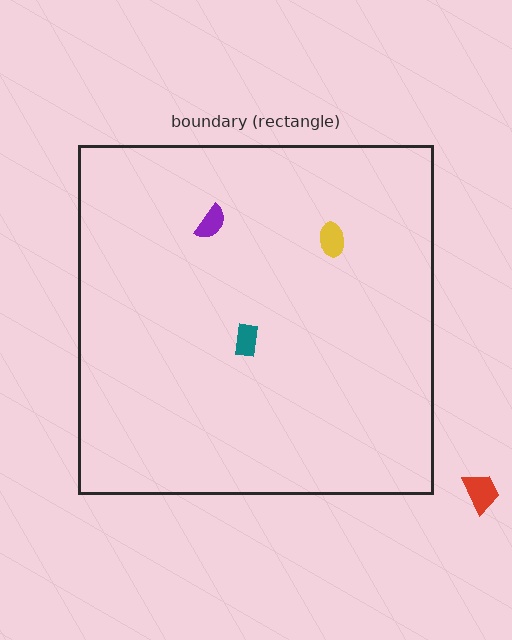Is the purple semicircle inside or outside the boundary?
Inside.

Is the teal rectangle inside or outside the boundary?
Inside.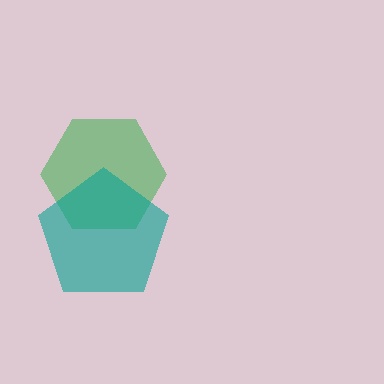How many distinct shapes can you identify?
There are 2 distinct shapes: a green hexagon, a teal pentagon.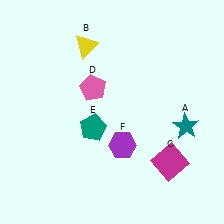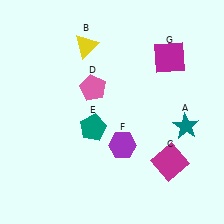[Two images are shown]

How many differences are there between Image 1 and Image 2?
There is 1 difference between the two images.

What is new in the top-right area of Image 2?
A magenta square (G) was added in the top-right area of Image 2.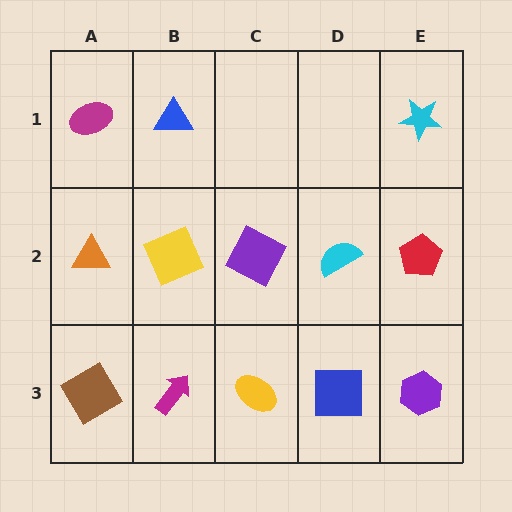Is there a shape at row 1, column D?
No, that cell is empty.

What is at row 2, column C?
A purple square.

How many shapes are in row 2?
5 shapes.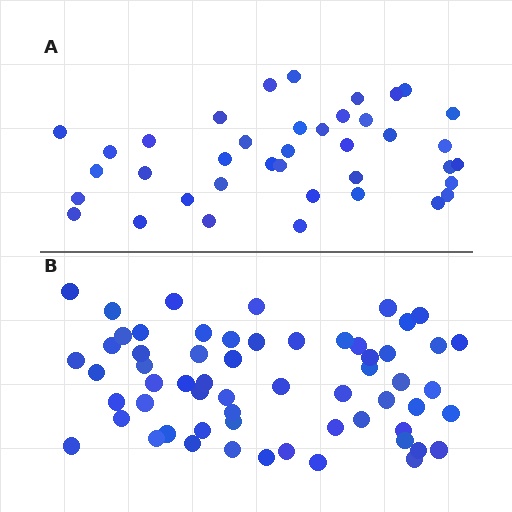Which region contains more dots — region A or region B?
Region B (the bottom region) has more dots.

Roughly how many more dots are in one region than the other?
Region B has approximately 20 more dots than region A.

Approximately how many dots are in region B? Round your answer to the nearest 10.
About 60 dots.